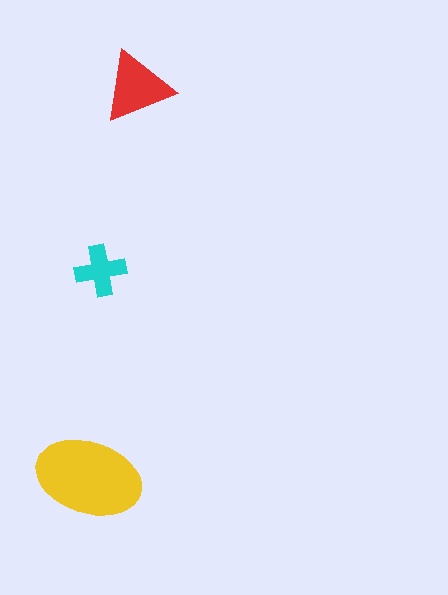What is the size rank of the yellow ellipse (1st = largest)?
1st.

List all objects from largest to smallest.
The yellow ellipse, the red triangle, the cyan cross.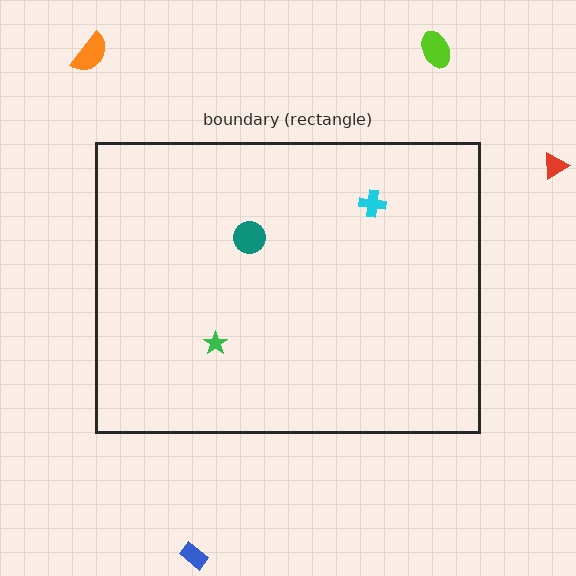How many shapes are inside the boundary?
3 inside, 4 outside.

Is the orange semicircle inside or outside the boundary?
Outside.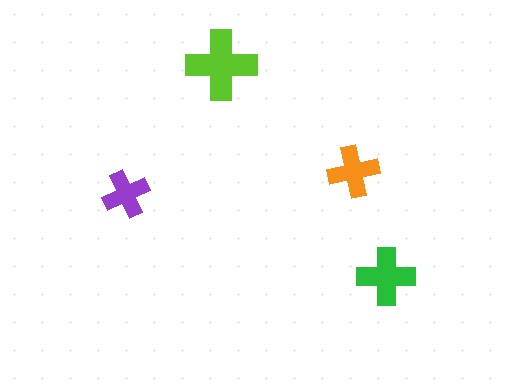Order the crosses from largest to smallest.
the lime one, the green one, the orange one, the purple one.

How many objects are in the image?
There are 4 objects in the image.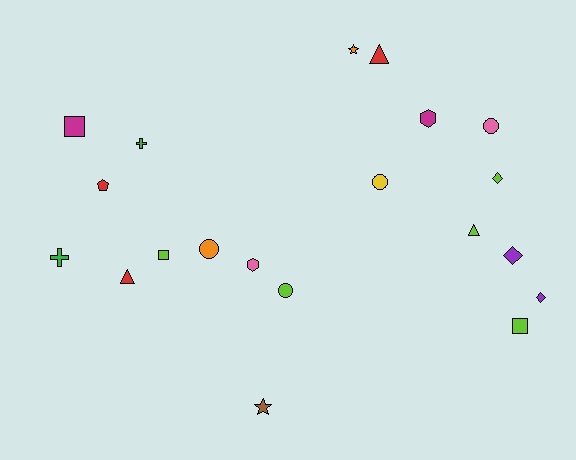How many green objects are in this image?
There are 2 green objects.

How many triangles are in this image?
There are 3 triangles.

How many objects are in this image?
There are 20 objects.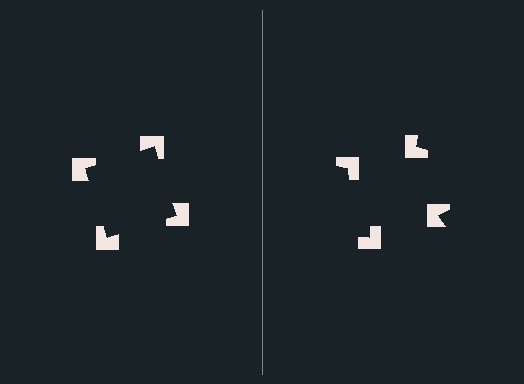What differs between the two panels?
The notched squares are positioned identically on both sides; only the wedge orientations differ. On the left they align to a square; on the right they are misaligned.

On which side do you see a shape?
An illusory square appears on the left side. On the right side the wedge cuts are rotated, so no coherent shape forms.